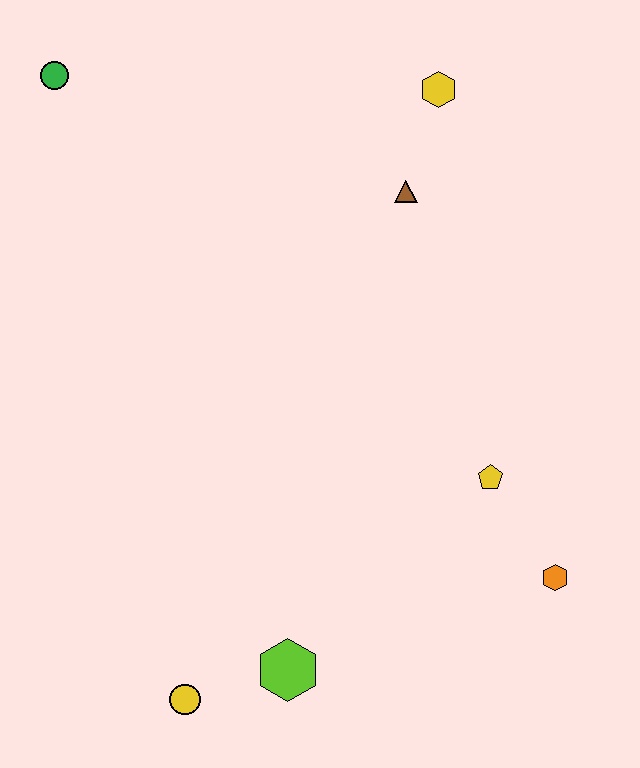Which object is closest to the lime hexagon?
The yellow circle is closest to the lime hexagon.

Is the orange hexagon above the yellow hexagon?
No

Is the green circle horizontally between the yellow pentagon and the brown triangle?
No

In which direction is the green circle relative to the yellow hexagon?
The green circle is to the left of the yellow hexagon.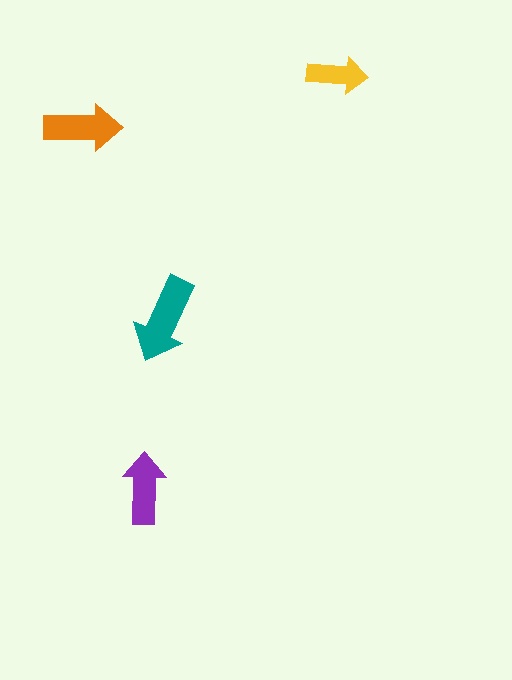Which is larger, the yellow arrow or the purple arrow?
The purple one.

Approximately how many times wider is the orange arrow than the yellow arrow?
About 1.5 times wider.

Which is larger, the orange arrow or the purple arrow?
The orange one.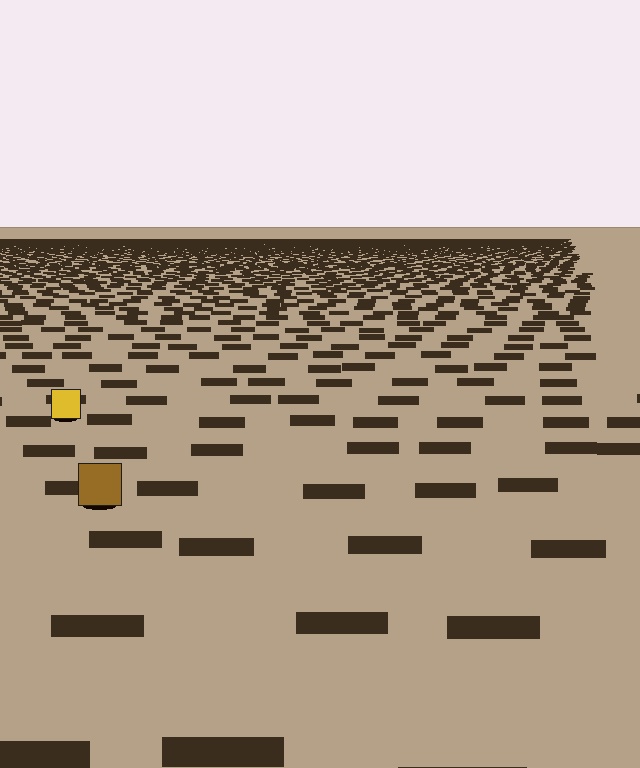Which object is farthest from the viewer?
The yellow square is farthest from the viewer. It appears smaller and the ground texture around it is denser.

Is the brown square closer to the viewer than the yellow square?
Yes. The brown square is closer — you can tell from the texture gradient: the ground texture is coarser near it.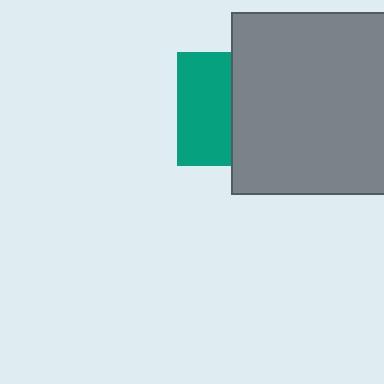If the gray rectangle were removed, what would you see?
You would see the complete teal square.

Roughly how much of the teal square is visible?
About half of it is visible (roughly 47%).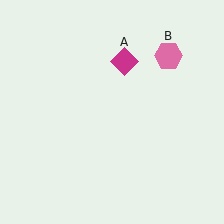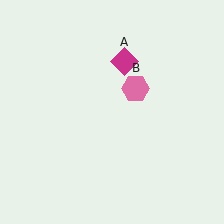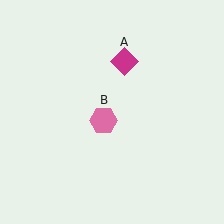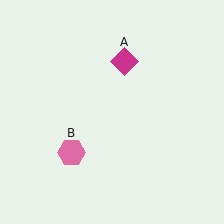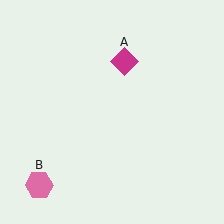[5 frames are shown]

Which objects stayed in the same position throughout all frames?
Magenta diamond (object A) remained stationary.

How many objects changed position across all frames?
1 object changed position: pink hexagon (object B).